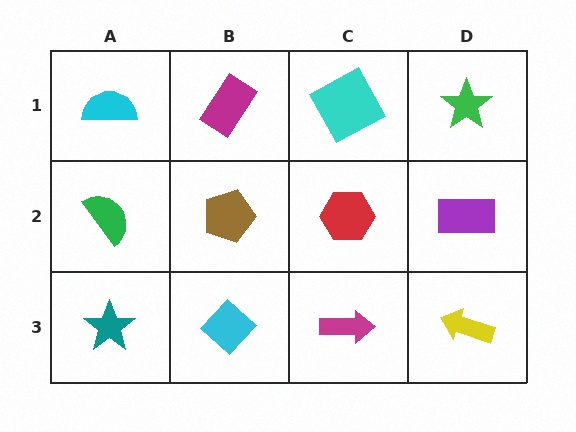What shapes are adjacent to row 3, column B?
A brown pentagon (row 2, column B), a teal star (row 3, column A), a magenta arrow (row 3, column C).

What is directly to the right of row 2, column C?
A purple rectangle.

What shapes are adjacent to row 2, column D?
A green star (row 1, column D), a yellow arrow (row 3, column D), a red hexagon (row 2, column C).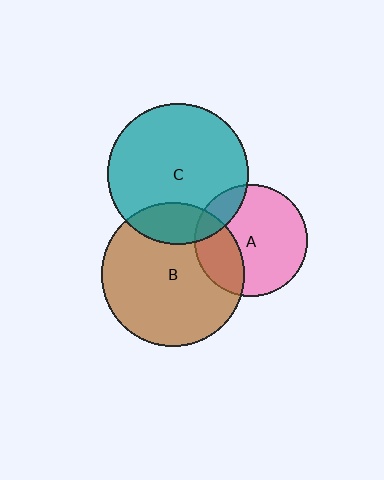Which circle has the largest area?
Circle B (brown).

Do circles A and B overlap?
Yes.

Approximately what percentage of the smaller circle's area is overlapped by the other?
Approximately 30%.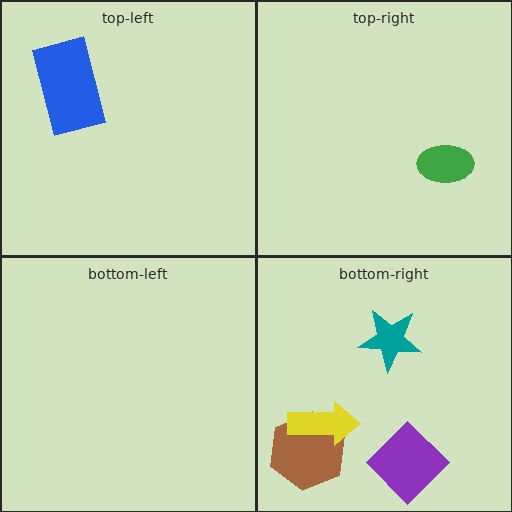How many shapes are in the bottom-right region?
4.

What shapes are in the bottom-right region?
The brown hexagon, the teal star, the yellow arrow, the purple diamond.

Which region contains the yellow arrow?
The bottom-right region.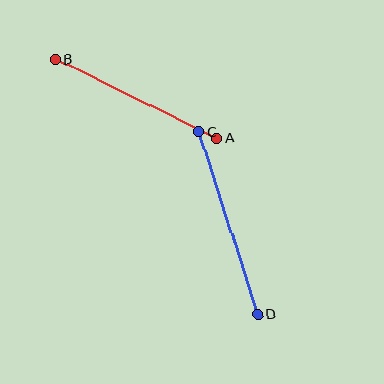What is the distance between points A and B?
The distance is approximately 180 pixels.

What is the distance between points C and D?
The distance is approximately 192 pixels.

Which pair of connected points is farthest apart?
Points C and D are farthest apart.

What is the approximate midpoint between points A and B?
The midpoint is at approximately (136, 99) pixels.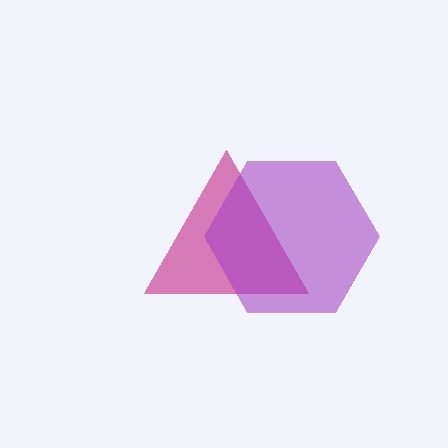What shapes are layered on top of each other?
The layered shapes are: a magenta triangle, a purple hexagon.